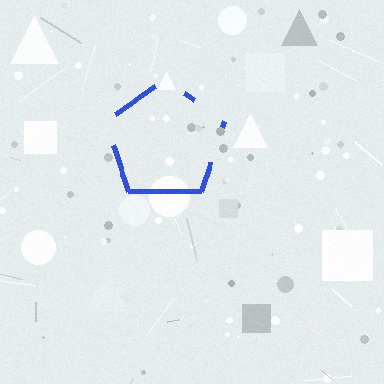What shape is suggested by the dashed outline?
The dashed outline suggests a pentagon.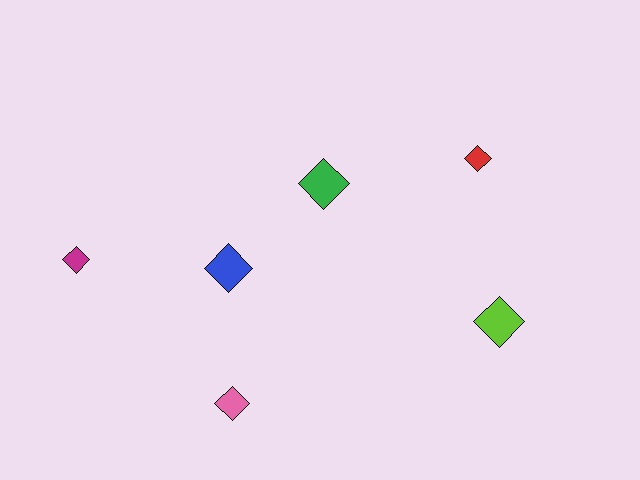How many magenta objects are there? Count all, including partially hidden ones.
There is 1 magenta object.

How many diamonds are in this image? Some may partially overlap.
There are 6 diamonds.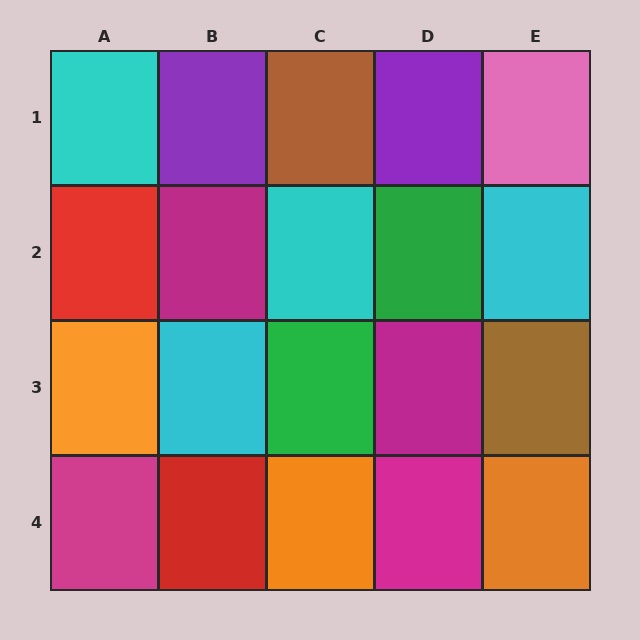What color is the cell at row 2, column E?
Cyan.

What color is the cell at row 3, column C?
Green.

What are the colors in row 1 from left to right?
Cyan, purple, brown, purple, pink.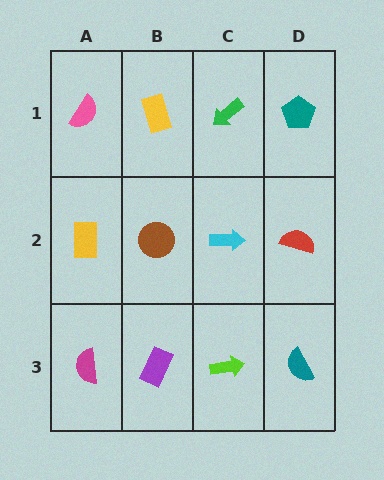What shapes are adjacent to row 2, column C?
A green arrow (row 1, column C), a lime arrow (row 3, column C), a brown circle (row 2, column B), a red semicircle (row 2, column D).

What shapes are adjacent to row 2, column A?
A pink semicircle (row 1, column A), a magenta semicircle (row 3, column A), a brown circle (row 2, column B).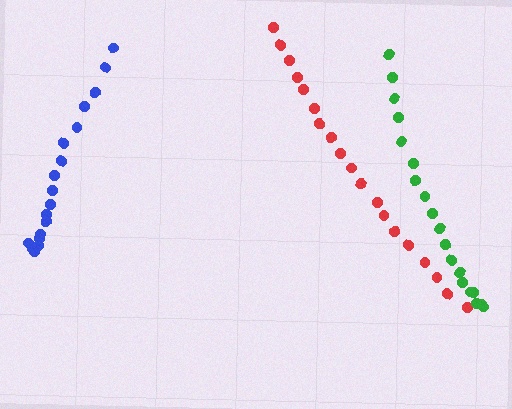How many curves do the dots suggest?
There are 3 distinct paths.